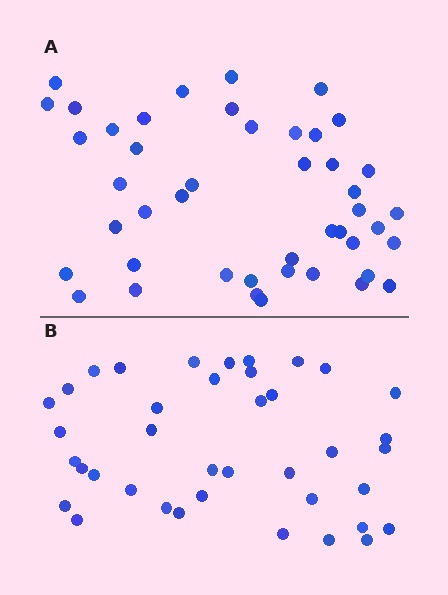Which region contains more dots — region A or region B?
Region A (the top region) has more dots.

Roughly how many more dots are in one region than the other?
Region A has about 6 more dots than region B.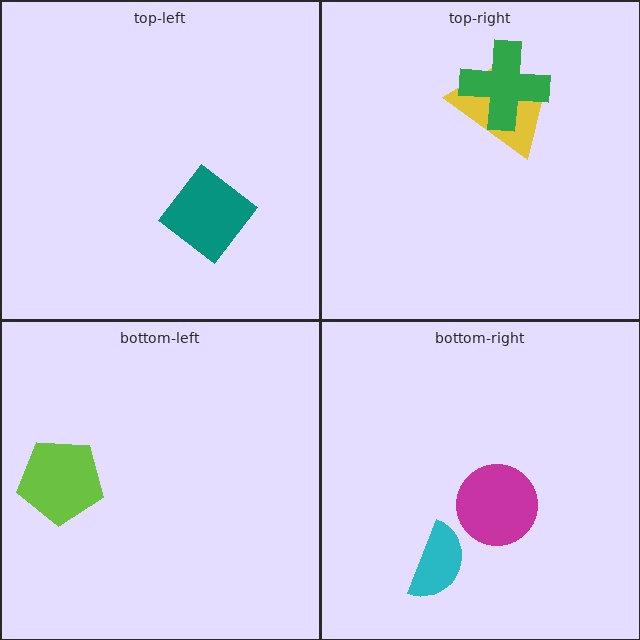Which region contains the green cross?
The top-right region.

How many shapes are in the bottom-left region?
1.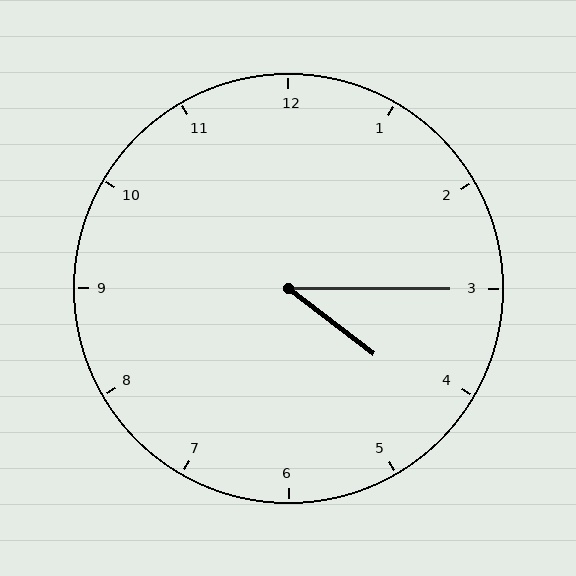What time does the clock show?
4:15.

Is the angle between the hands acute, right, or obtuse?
It is acute.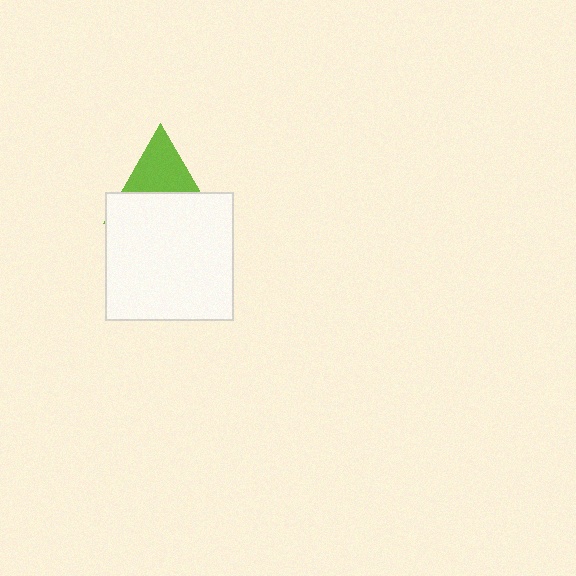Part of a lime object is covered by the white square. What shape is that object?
It is a triangle.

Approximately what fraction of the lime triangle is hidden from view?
Roughly 53% of the lime triangle is hidden behind the white square.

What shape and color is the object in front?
The object in front is a white square.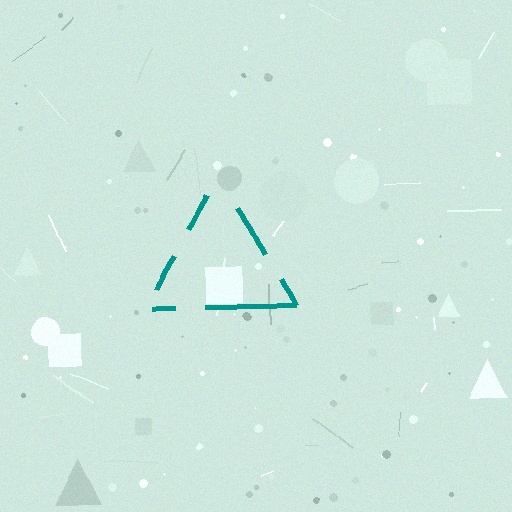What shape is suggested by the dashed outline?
The dashed outline suggests a triangle.